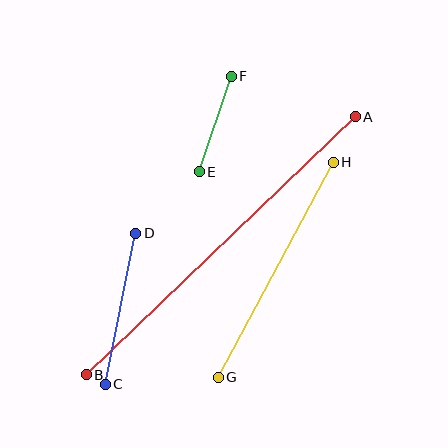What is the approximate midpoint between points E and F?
The midpoint is at approximately (215, 124) pixels.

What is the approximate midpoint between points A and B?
The midpoint is at approximately (221, 246) pixels.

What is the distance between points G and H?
The distance is approximately 244 pixels.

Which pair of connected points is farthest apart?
Points A and B are farthest apart.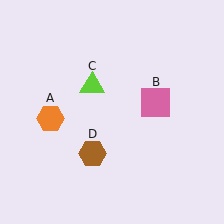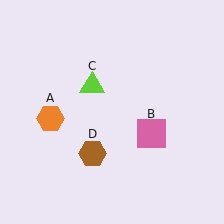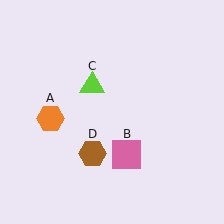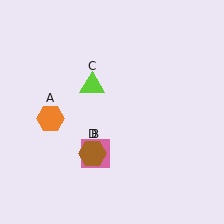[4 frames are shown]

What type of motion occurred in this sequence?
The pink square (object B) rotated clockwise around the center of the scene.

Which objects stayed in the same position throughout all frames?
Orange hexagon (object A) and lime triangle (object C) and brown hexagon (object D) remained stationary.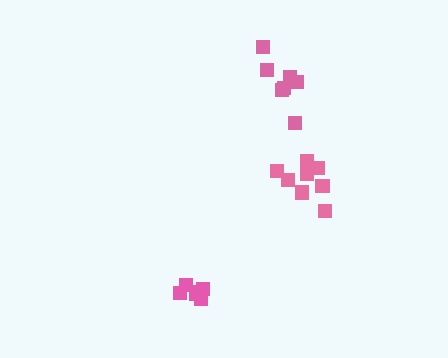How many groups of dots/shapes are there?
There are 3 groups.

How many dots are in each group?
Group 1: 6 dots, Group 2: 7 dots, Group 3: 8 dots (21 total).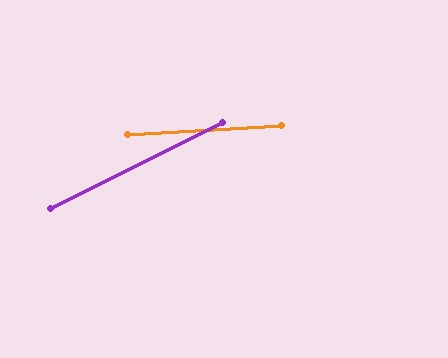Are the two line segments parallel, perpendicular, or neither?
Neither parallel nor perpendicular — they differ by about 23°.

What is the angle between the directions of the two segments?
Approximately 23 degrees.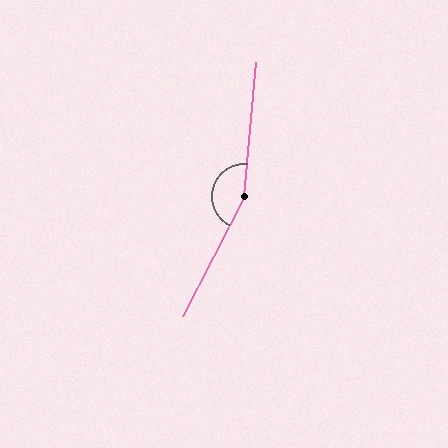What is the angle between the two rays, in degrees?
Approximately 158 degrees.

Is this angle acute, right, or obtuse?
It is obtuse.